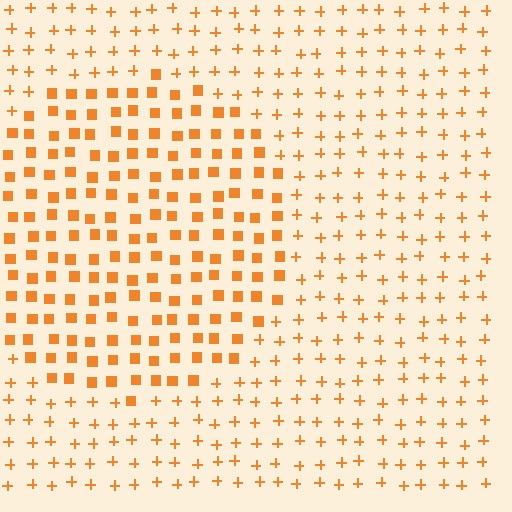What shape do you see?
I see a circle.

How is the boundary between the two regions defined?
The boundary is defined by a change in element shape: squares inside vs. plus signs outside. All elements share the same color and spacing.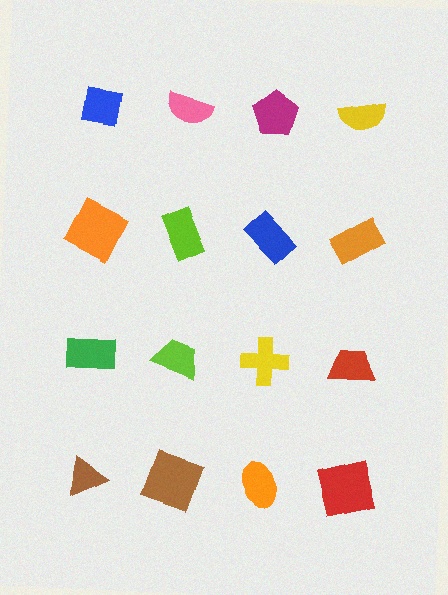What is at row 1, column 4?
A yellow semicircle.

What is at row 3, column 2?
A lime trapezoid.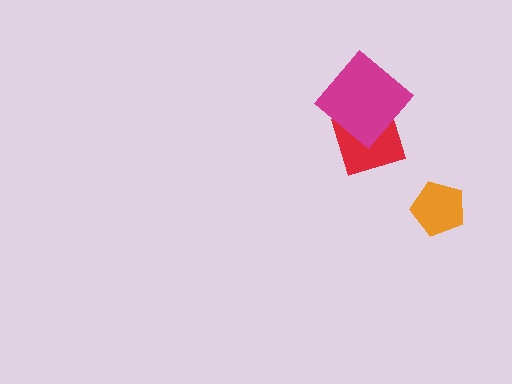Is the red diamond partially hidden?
Yes, it is partially covered by another shape.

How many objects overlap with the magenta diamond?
1 object overlaps with the magenta diamond.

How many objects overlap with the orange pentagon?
0 objects overlap with the orange pentagon.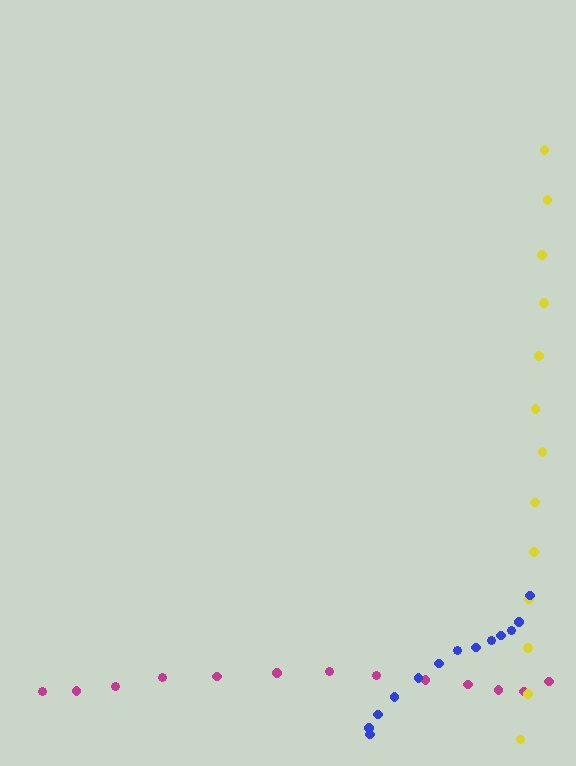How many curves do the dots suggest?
There are 3 distinct paths.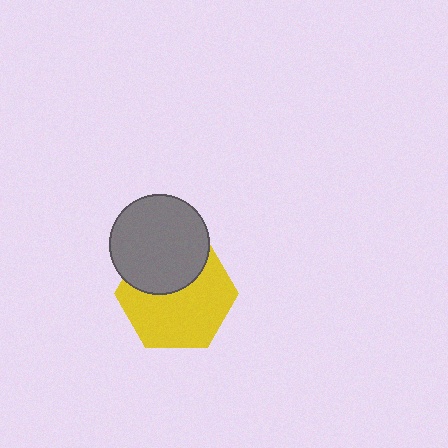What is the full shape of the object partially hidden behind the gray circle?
The partially hidden object is a yellow hexagon.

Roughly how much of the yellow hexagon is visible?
About half of it is visible (roughly 64%).